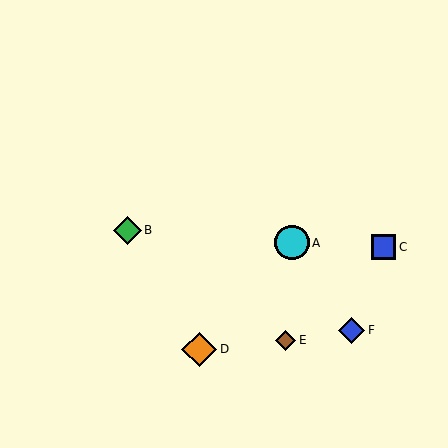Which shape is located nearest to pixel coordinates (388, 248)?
The blue square (labeled C) at (384, 247) is nearest to that location.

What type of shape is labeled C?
Shape C is a blue square.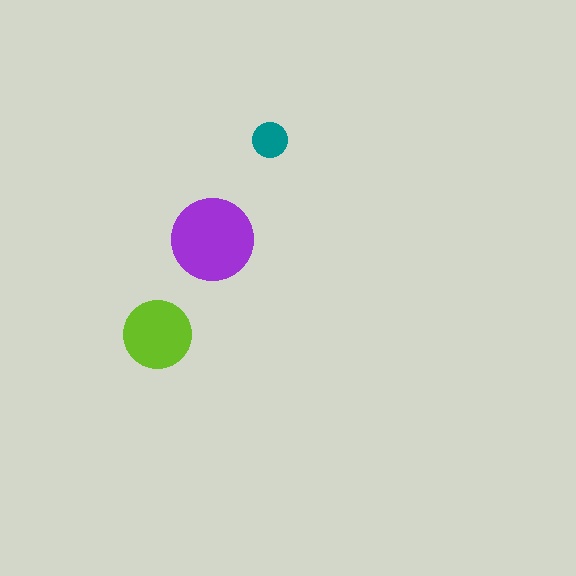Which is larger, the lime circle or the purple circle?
The purple one.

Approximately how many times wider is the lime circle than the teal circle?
About 2 times wider.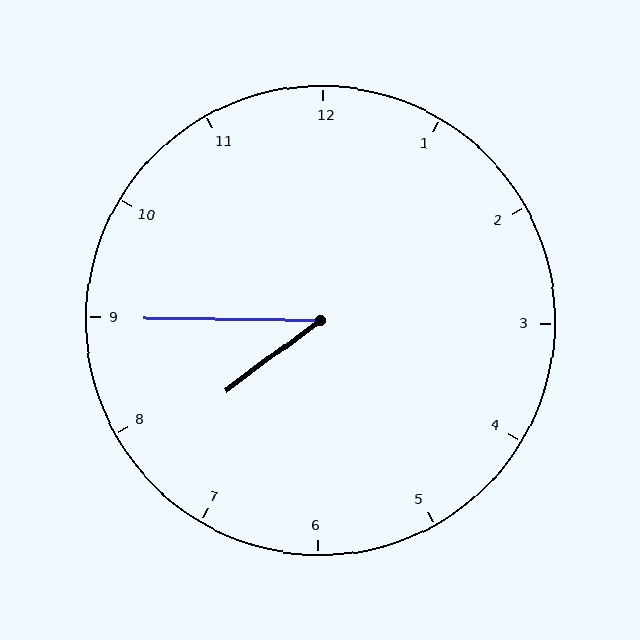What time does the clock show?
7:45.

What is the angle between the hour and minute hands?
Approximately 38 degrees.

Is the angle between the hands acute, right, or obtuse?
It is acute.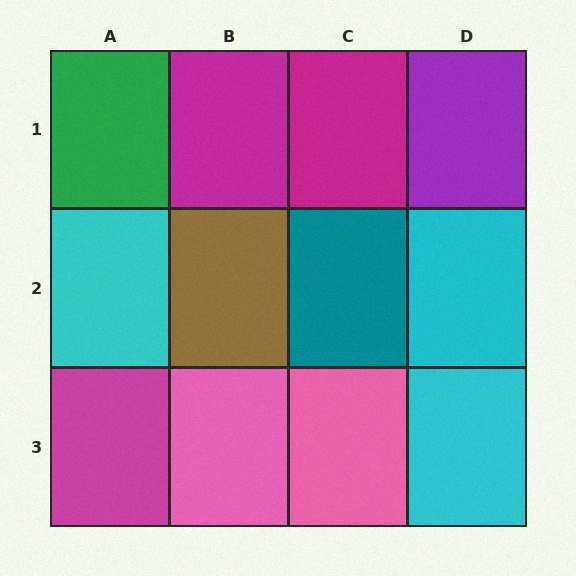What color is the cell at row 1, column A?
Green.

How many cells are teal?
1 cell is teal.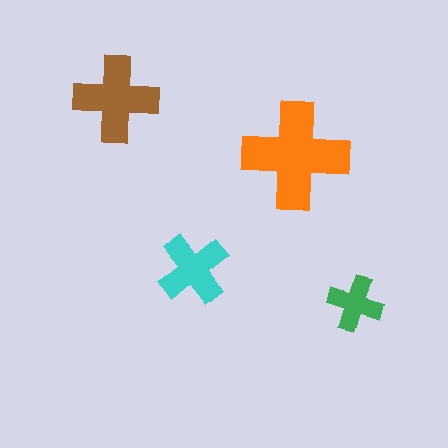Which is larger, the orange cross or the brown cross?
The orange one.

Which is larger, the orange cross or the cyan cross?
The orange one.